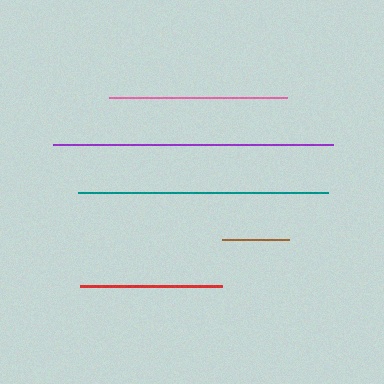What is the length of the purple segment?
The purple segment is approximately 280 pixels long.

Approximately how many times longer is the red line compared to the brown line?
The red line is approximately 2.1 times the length of the brown line.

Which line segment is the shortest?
The brown line is the shortest at approximately 67 pixels.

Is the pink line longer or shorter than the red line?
The pink line is longer than the red line.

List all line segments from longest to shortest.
From longest to shortest: purple, teal, pink, red, brown.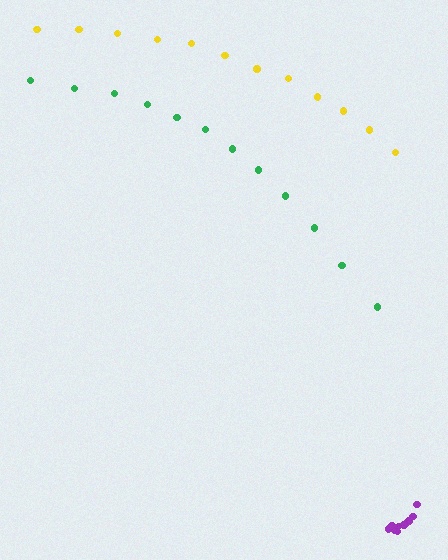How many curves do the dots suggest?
There are 3 distinct paths.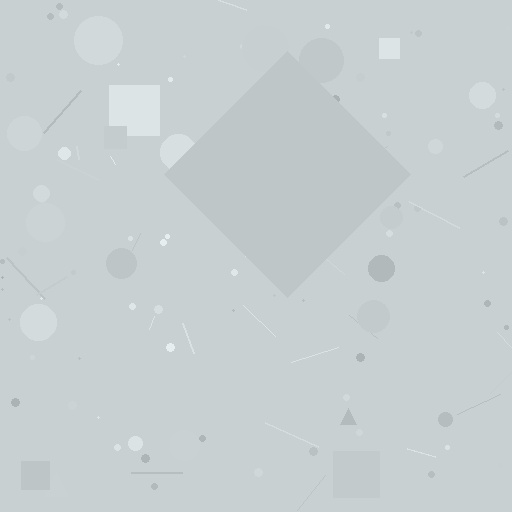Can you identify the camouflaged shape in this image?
The camouflaged shape is a diamond.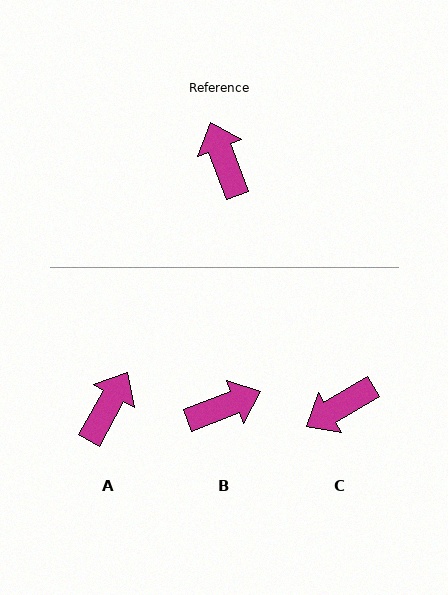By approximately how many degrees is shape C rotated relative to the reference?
Approximately 100 degrees counter-clockwise.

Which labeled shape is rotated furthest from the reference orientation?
C, about 100 degrees away.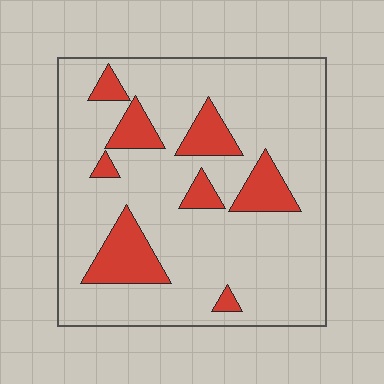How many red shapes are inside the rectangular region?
8.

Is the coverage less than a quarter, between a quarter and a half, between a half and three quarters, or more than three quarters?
Less than a quarter.